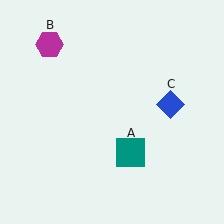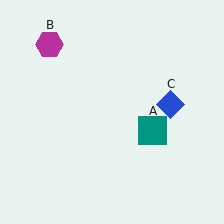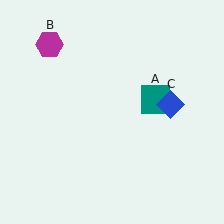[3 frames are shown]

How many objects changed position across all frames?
1 object changed position: teal square (object A).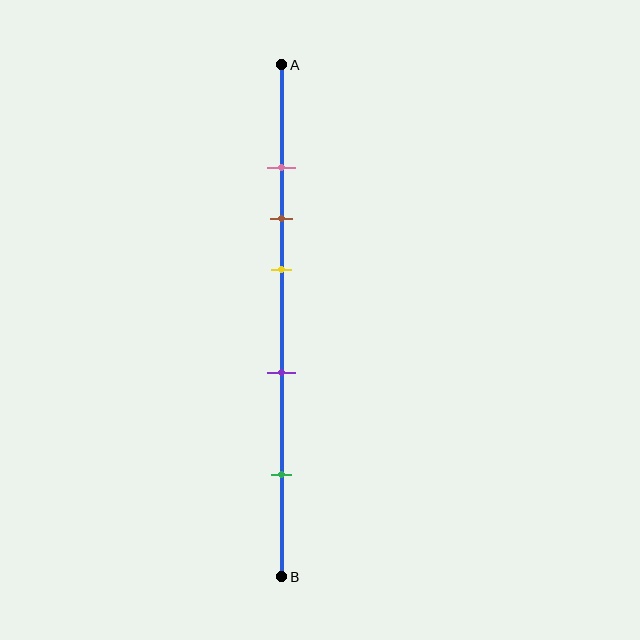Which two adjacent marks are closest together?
The pink and brown marks are the closest adjacent pair.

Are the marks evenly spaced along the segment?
No, the marks are not evenly spaced.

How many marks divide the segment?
There are 5 marks dividing the segment.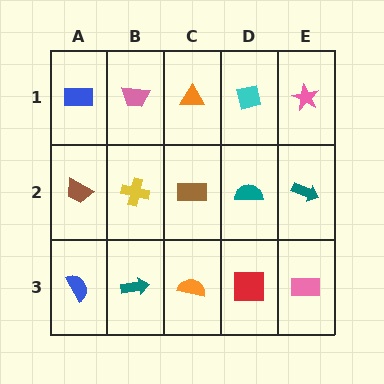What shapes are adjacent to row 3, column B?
A yellow cross (row 2, column B), a blue semicircle (row 3, column A), an orange semicircle (row 3, column C).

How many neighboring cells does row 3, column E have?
2.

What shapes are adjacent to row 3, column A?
A brown trapezoid (row 2, column A), a teal arrow (row 3, column B).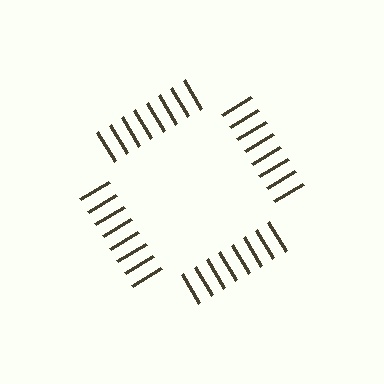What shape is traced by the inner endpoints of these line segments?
An illusory square — the line segments terminate on its edges but no continuous stroke is drawn.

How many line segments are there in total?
32 — 8 along each of the 4 edges.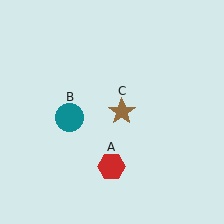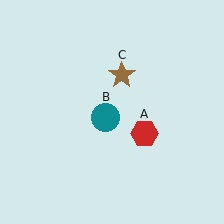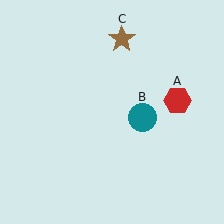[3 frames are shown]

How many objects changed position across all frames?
3 objects changed position: red hexagon (object A), teal circle (object B), brown star (object C).